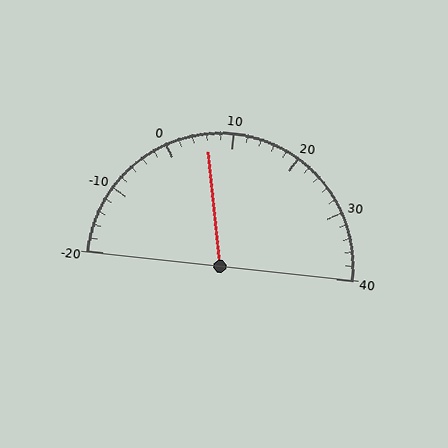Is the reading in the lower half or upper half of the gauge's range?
The reading is in the lower half of the range (-20 to 40).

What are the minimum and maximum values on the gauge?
The gauge ranges from -20 to 40.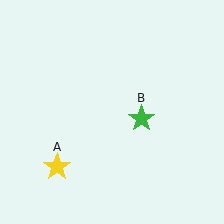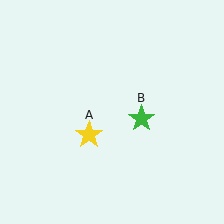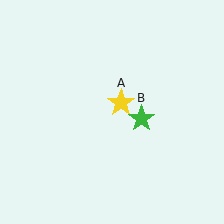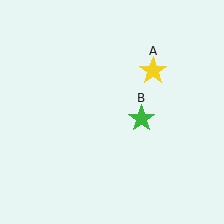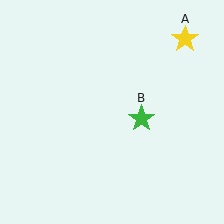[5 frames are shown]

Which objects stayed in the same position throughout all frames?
Green star (object B) remained stationary.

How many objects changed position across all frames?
1 object changed position: yellow star (object A).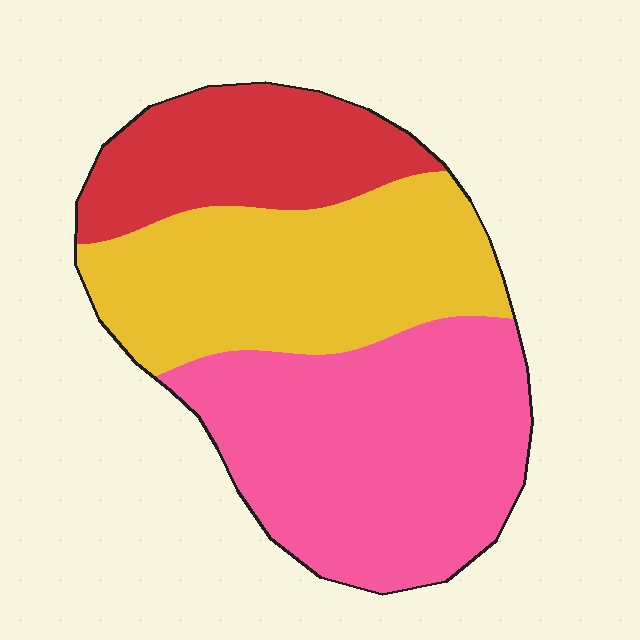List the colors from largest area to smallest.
From largest to smallest: pink, yellow, red.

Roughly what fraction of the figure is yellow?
Yellow takes up about one third (1/3) of the figure.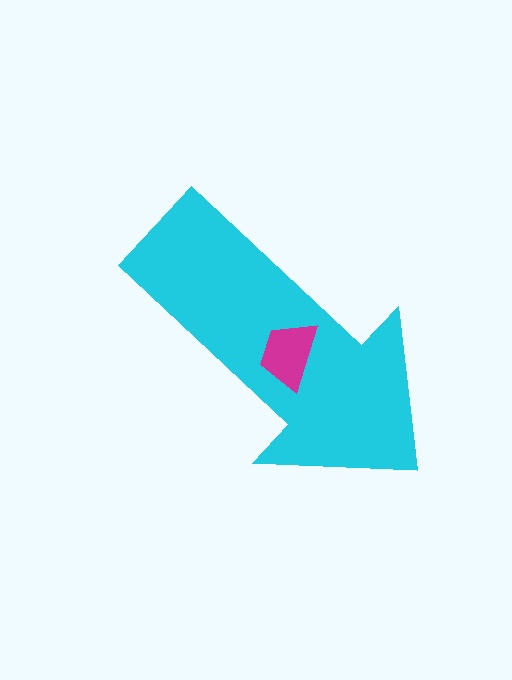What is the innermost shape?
The magenta trapezoid.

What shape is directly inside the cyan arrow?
The magenta trapezoid.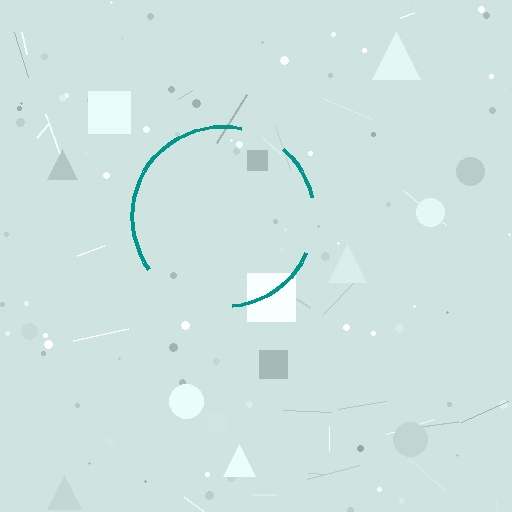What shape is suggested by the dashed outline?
The dashed outline suggests a circle.